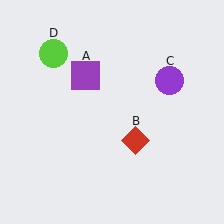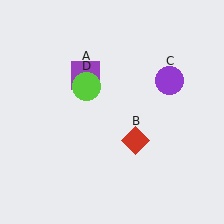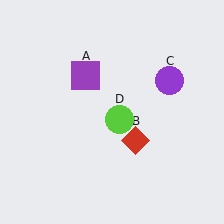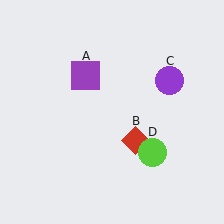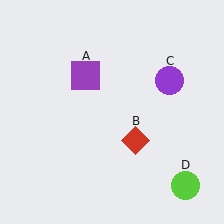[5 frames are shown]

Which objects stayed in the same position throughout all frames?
Purple square (object A) and red diamond (object B) and purple circle (object C) remained stationary.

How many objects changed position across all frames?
1 object changed position: lime circle (object D).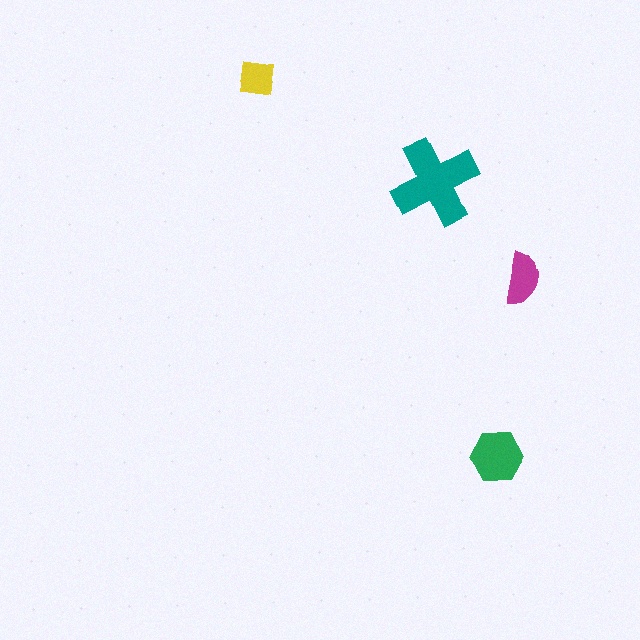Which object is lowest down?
The green hexagon is bottommost.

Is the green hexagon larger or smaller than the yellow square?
Larger.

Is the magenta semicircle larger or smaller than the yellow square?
Larger.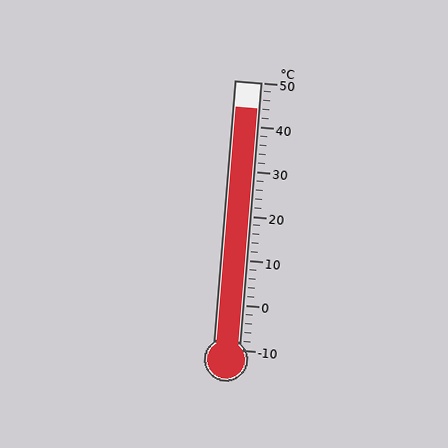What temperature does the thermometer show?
The thermometer shows approximately 44°C.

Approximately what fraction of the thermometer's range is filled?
The thermometer is filled to approximately 90% of its range.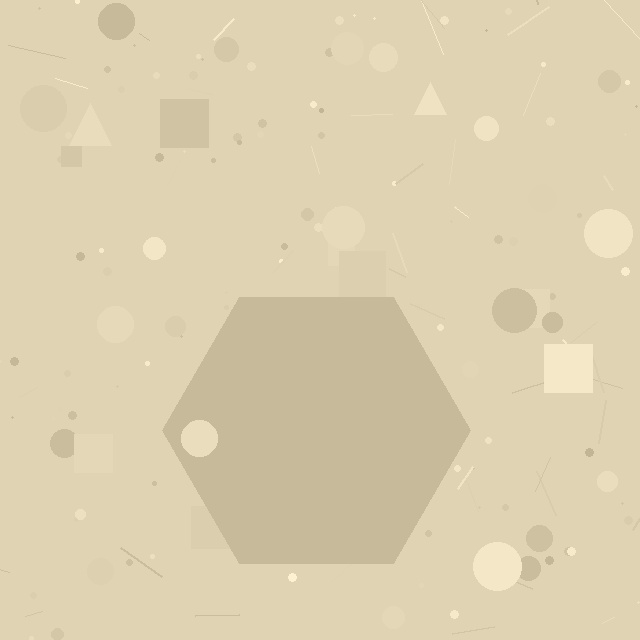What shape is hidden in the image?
A hexagon is hidden in the image.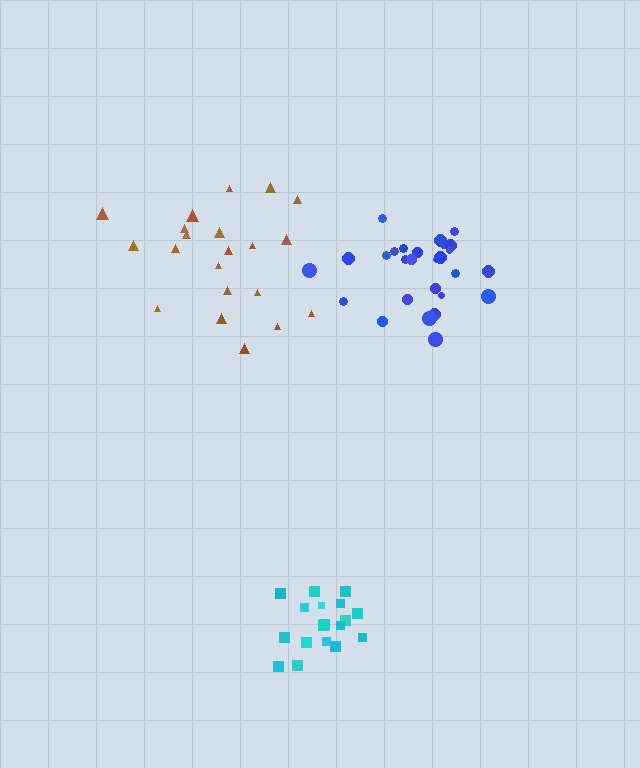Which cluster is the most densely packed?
Cyan.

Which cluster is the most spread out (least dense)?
Brown.